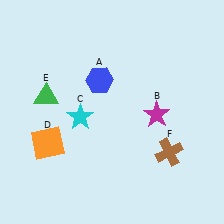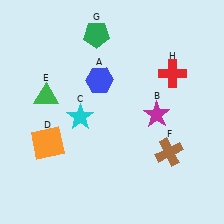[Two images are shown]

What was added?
A green pentagon (G), a red cross (H) were added in Image 2.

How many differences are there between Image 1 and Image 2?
There are 2 differences between the two images.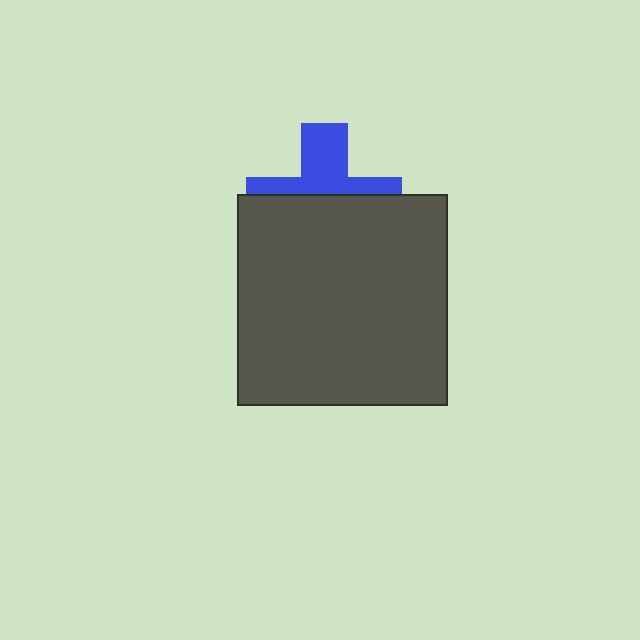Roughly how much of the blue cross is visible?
A small part of it is visible (roughly 40%).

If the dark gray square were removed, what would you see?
You would see the complete blue cross.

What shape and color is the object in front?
The object in front is a dark gray square.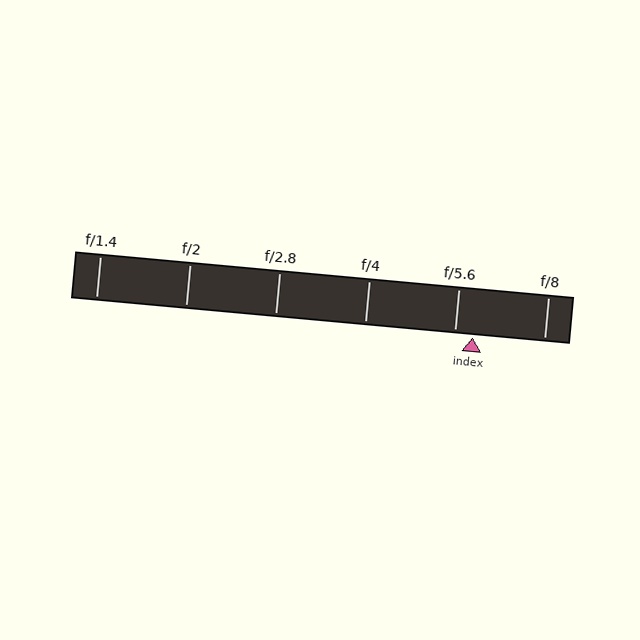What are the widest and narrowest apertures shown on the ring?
The widest aperture shown is f/1.4 and the narrowest is f/8.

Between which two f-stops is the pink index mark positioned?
The index mark is between f/5.6 and f/8.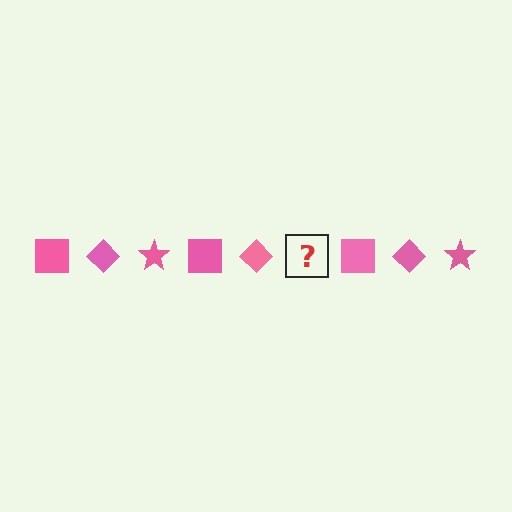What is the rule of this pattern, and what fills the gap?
The rule is that the pattern cycles through square, diamond, star shapes in pink. The gap should be filled with a pink star.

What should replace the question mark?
The question mark should be replaced with a pink star.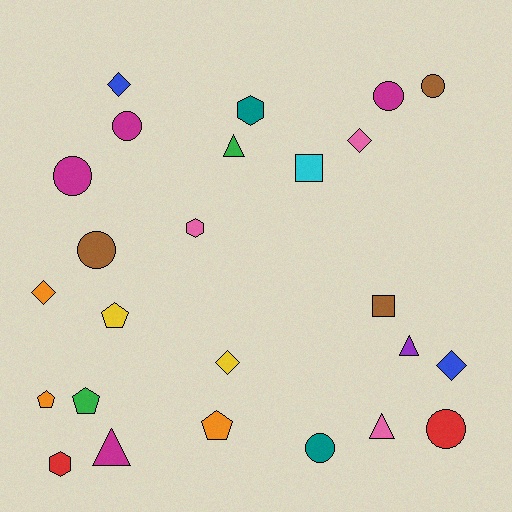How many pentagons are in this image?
There are 4 pentagons.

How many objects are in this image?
There are 25 objects.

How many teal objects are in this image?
There are 2 teal objects.